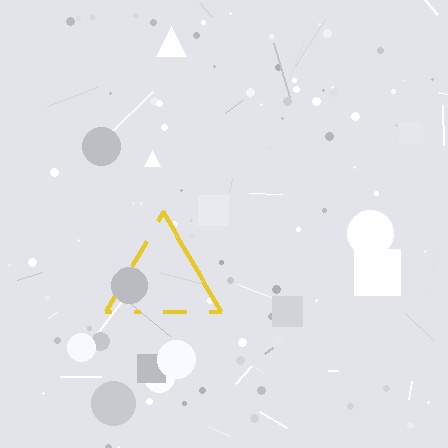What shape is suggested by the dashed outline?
The dashed outline suggests a triangle.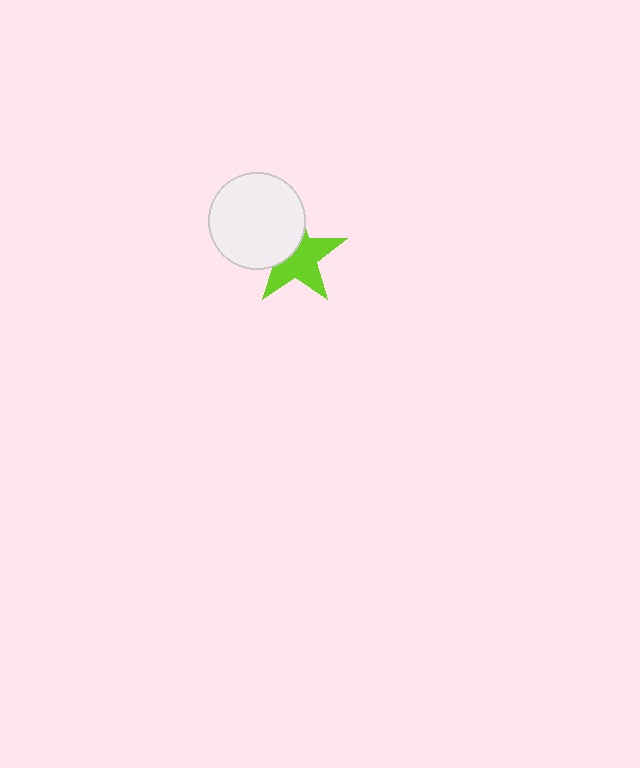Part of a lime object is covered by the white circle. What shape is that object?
It is a star.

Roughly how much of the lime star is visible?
About half of it is visible (roughly 61%).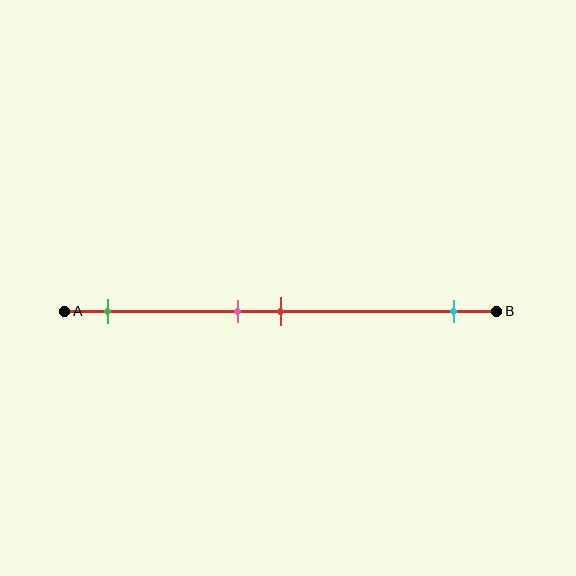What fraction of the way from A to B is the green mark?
The green mark is approximately 10% (0.1) of the way from A to B.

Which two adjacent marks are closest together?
The pink and red marks are the closest adjacent pair.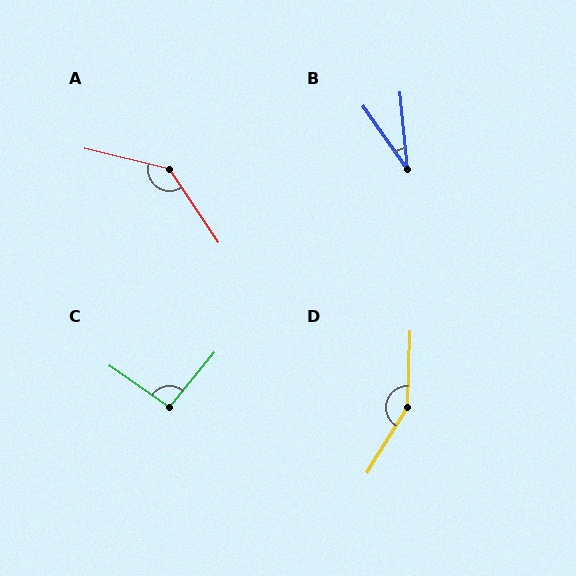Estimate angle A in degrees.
Approximately 138 degrees.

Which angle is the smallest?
B, at approximately 30 degrees.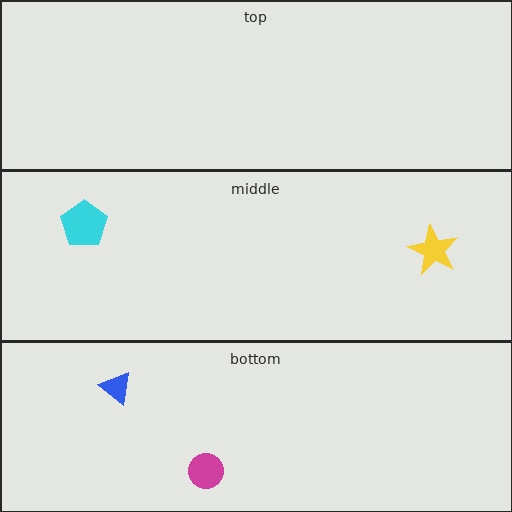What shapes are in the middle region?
The yellow star, the cyan pentagon.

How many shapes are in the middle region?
2.